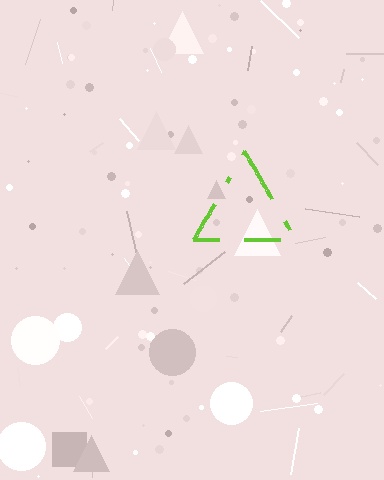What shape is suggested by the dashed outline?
The dashed outline suggests a triangle.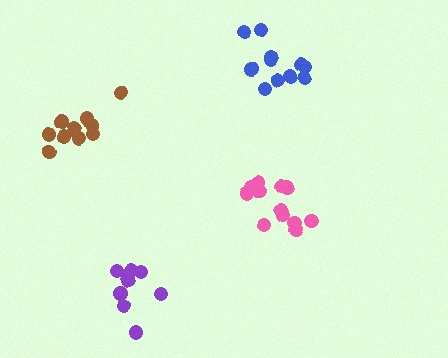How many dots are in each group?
Group 1: 11 dots, Group 2: 9 dots, Group 3: 12 dots, Group 4: 11 dots (43 total).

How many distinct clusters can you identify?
There are 4 distinct clusters.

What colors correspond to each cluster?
The clusters are colored: blue, purple, pink, brown.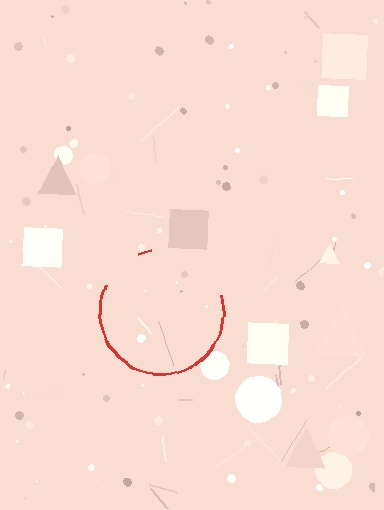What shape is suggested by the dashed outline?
The dashed outline suggests a circle.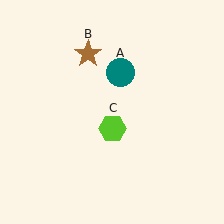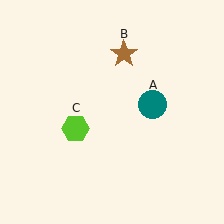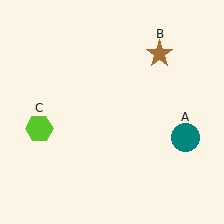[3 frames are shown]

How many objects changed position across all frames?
3 objects changed position: teal circle (object A), brown star (object B), lime hexagon (object C).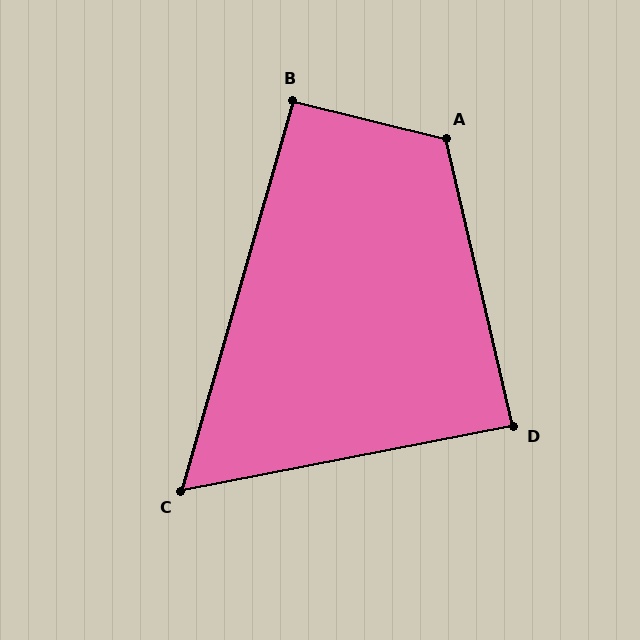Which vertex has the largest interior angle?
A, at approximately 117 degrees.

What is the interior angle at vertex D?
Approximately 88 degrees (approximately right).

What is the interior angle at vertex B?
Approximately 92 degrees (approximately right).